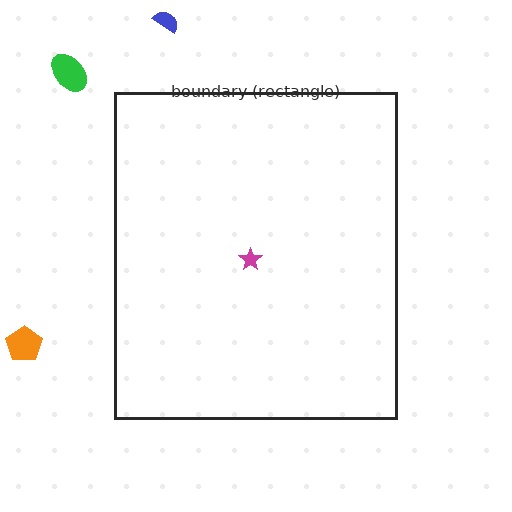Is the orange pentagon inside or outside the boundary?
Outside.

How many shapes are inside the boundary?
1 inside, 3 outside.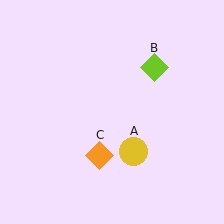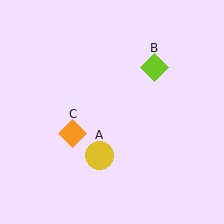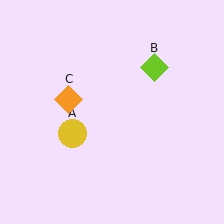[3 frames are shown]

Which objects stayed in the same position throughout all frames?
Lime diamond (object B) remained stationary.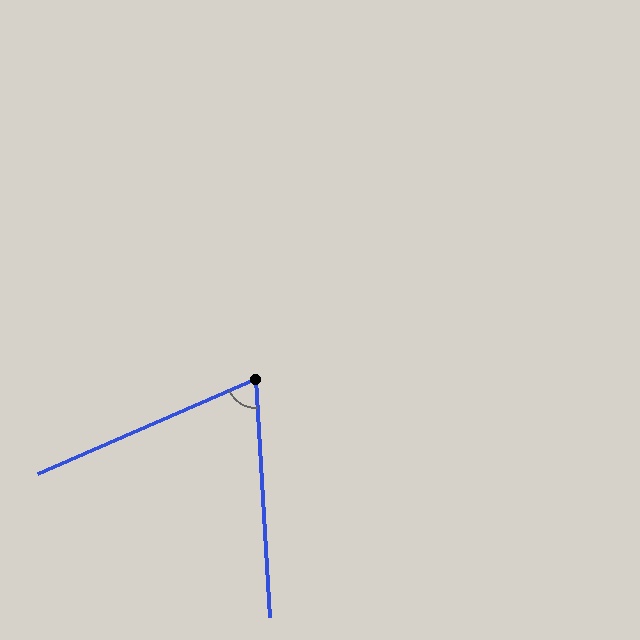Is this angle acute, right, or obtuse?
It is acute.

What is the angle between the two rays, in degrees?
Approximately 70 degrees.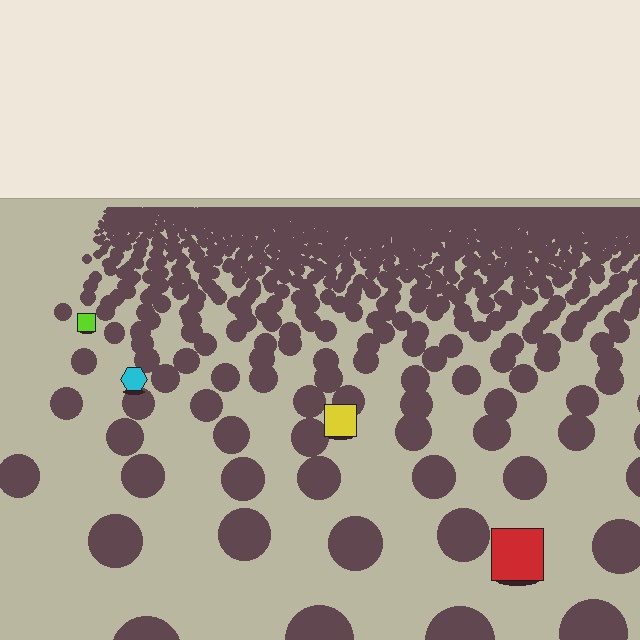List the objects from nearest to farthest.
From nearest to farthest: the red square, the yellow square, the cyan hexagon, the lime square.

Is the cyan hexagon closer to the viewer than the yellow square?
No. The yellow square is closer — you can tell from the texture gradient: the ground texture is coarser near it.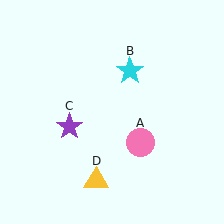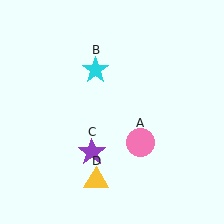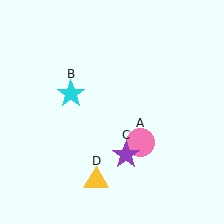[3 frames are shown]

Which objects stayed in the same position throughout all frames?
Pink circle (object A) and yellow triangle (object D) remained stationary.